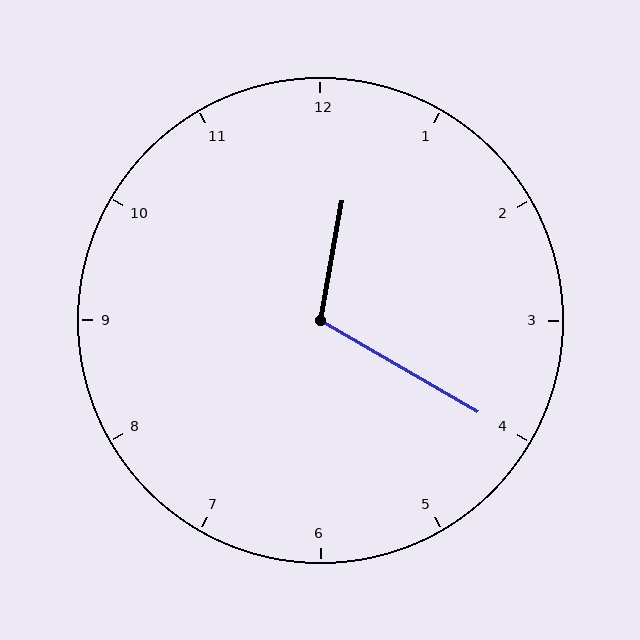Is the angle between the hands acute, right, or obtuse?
It is obtuse.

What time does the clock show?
12:20.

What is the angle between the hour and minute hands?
Approximately 110 degrees.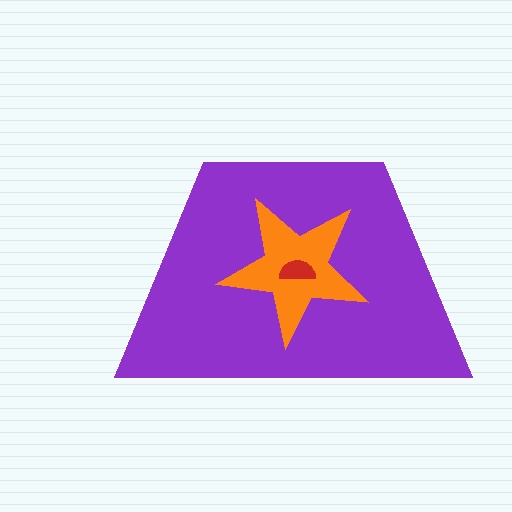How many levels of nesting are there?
3.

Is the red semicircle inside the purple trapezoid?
Yes.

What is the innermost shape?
The red semicircle.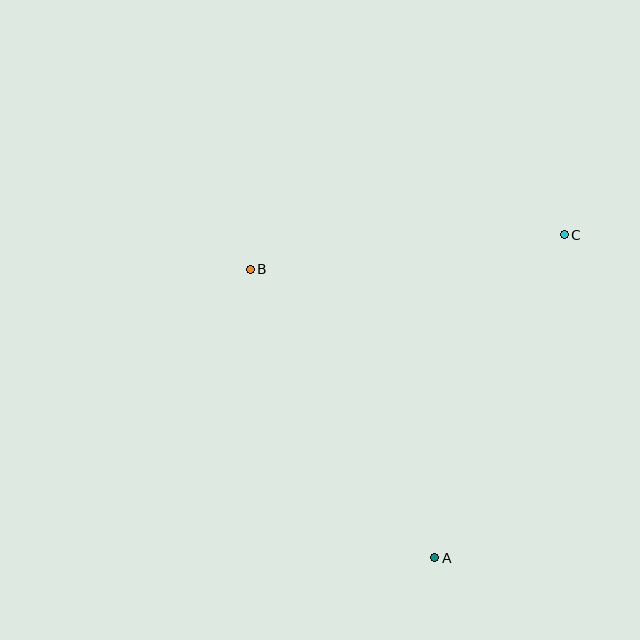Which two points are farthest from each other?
Points A and C are farthest from each other.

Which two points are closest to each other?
Points B and C are closest to each other.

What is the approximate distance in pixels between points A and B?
The distance between A and B is approximately 342 pixels.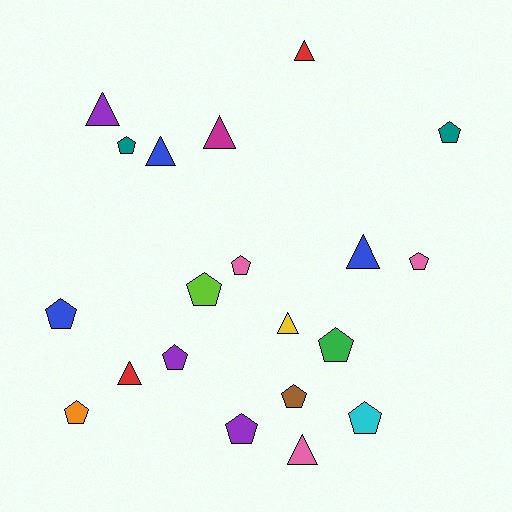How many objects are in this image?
There are 20 objects.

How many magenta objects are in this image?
There is 1 magenta object.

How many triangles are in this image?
There are 8 triangles.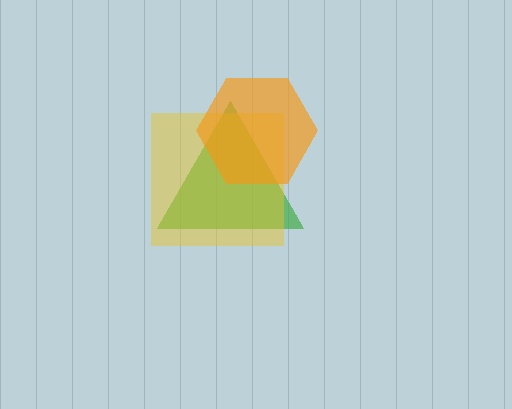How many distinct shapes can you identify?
There are 3 distinct shapes: a green triangle, a yellow square, an orange hexagon.